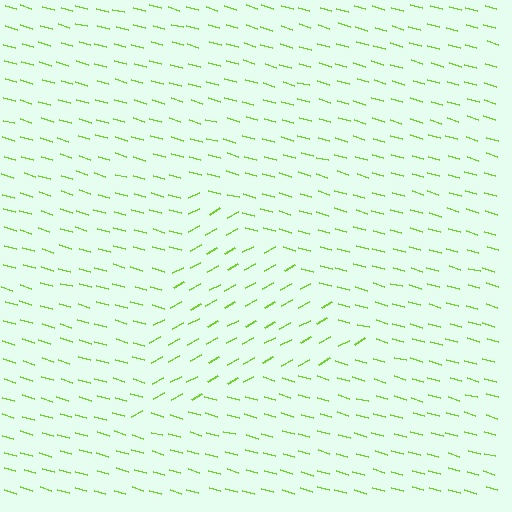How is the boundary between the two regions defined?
The boundary is defined purely by a change in line orientation (approximately 45 degrees difference). All lines are the same color and thickness.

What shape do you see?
I see a triangle.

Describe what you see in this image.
The image is filled with small lime line segments. A triangle region in the image has lines oriented differently from the surrounding lines, creating a visible texture boundary.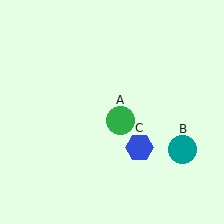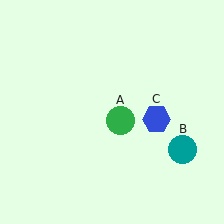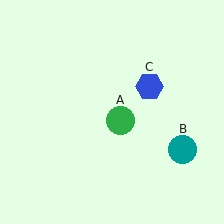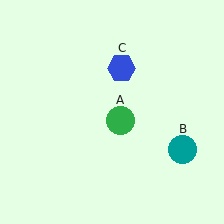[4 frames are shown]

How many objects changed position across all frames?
1 object changed position: blue hexagon (object C).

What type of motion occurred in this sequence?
The blue hexagon (object C) rotated counterclockwise around the center of the scene.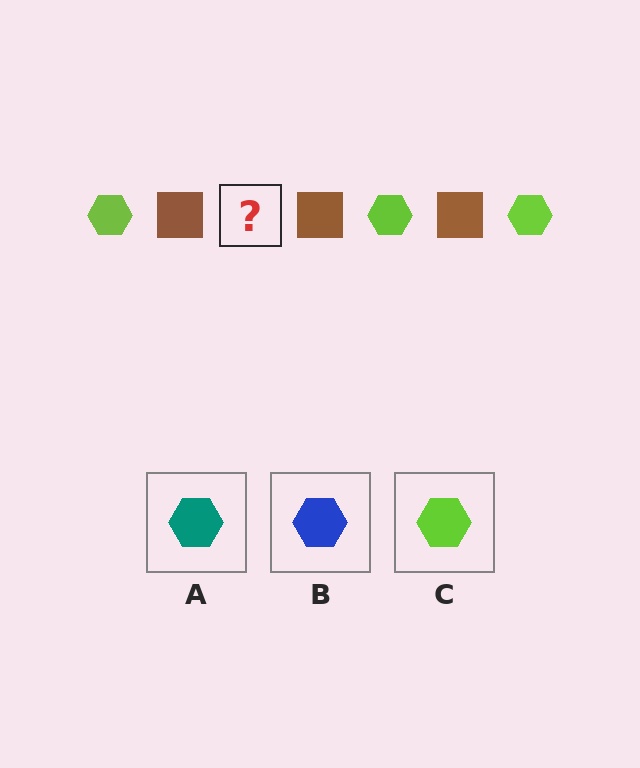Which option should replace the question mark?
Option C.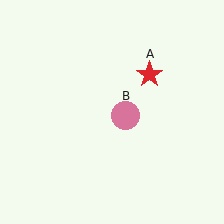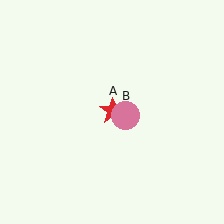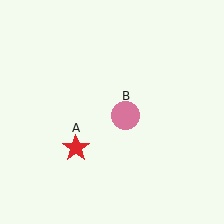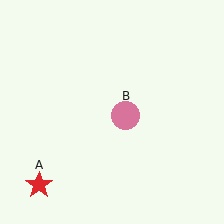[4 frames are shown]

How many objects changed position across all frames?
1 object changed position: red star (object A).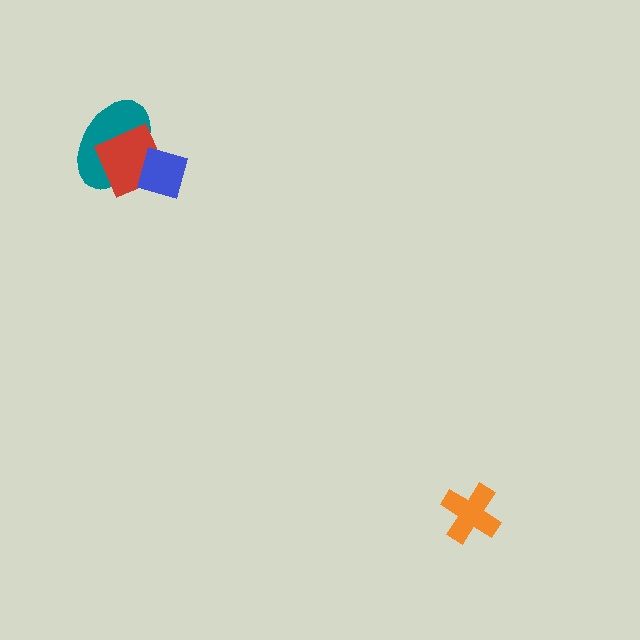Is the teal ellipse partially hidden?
Yes, it is partially covered by another shape.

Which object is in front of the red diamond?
The blue diamond is in front of the red diamond.